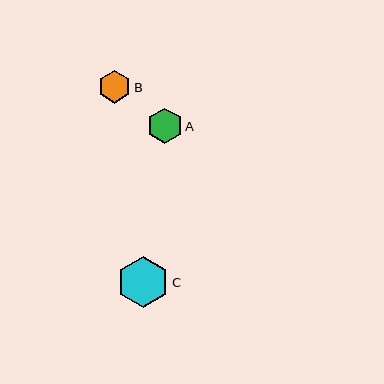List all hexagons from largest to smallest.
From largest to smallest: C, A, B.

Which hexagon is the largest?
Hexagon C is the largest with a size of approximately 52 pixels.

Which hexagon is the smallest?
Hexagon B is the smallest with a size of approximately 33 pixels.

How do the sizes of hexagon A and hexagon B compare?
Hexagon A and hexagon B are approximately the same size.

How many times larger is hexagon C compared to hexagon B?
Hexagon C is approximately 1.6 times the size of hexagon B.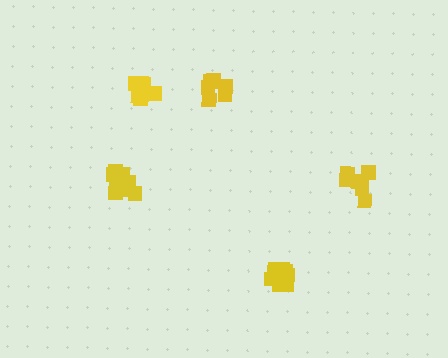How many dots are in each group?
Group 1: 12 dots, Group 2: 7 dots, Group 3: 8 dots, Group 4: 6 dots, Group 5: 9 dots (42 total).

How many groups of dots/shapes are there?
There are 5 groups.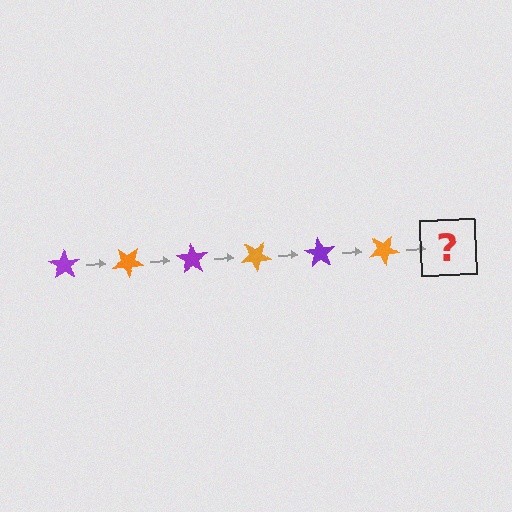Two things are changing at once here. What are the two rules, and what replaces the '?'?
The two rules are that it rotates 35 degrees each step and the color cycles through purple and orange. The '?' should be a purple star, rotated 210 degrees from the start.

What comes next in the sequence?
The next element should be a purple star, rotated 210 degrees from the start.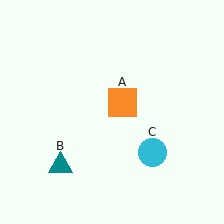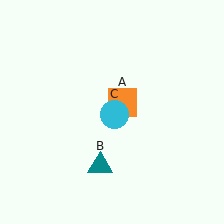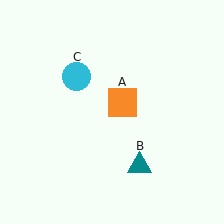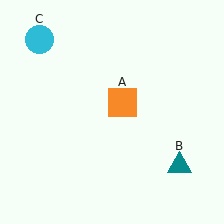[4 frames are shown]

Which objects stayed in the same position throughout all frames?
Orange square (object A) remained stationary.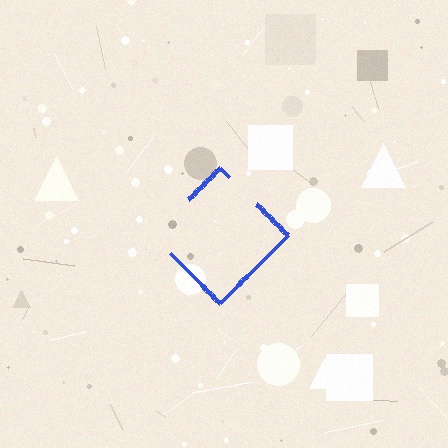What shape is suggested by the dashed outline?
The dashed outline suggests a diamond.